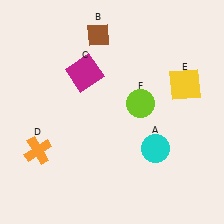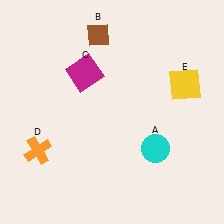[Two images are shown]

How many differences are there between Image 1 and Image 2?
There is 1 difference between the two images.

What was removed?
The lime circle (F) was removed in Image 2.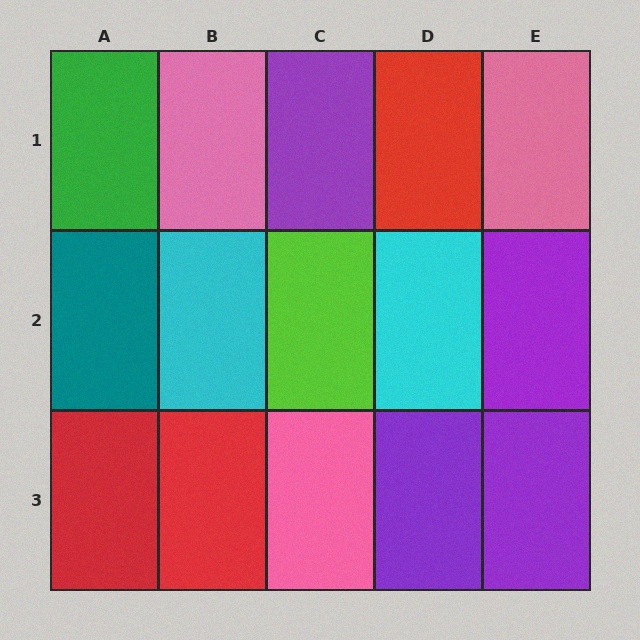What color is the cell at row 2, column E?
Purple.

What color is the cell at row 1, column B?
Pink.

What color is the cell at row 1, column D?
Red.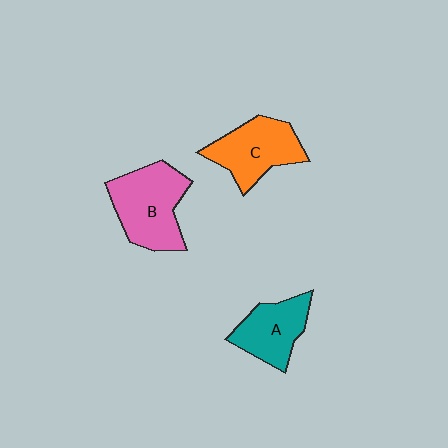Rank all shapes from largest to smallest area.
From largest to smallest: B (pink), C (orange), A (teal).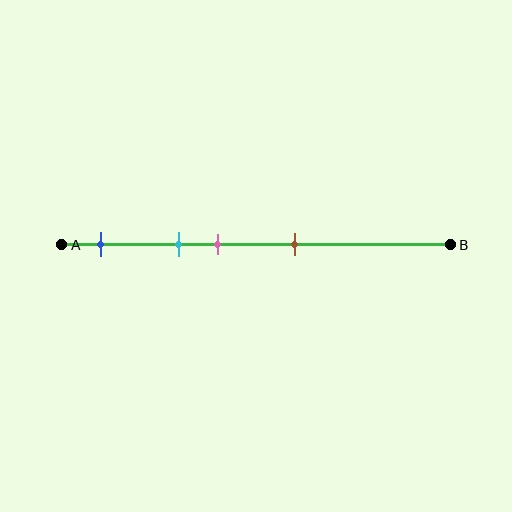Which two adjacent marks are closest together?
The cyan and pink marks are the closest adjacent pair.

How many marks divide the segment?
There are 4 marks dividing the segment.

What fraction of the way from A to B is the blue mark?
The blue mark is approximately 10% (0.1) of the way from A to B.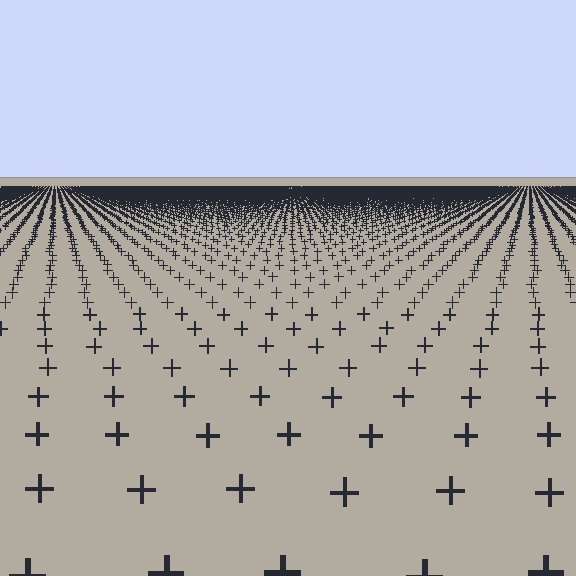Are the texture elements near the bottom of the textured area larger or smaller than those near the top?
Larger. Near the bottom, elements are closer to the viewer and appear at a bigger on-screen size.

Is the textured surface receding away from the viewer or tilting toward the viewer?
The surface is receding away from the viewer. Texture elements get smaller and denser toward the top.